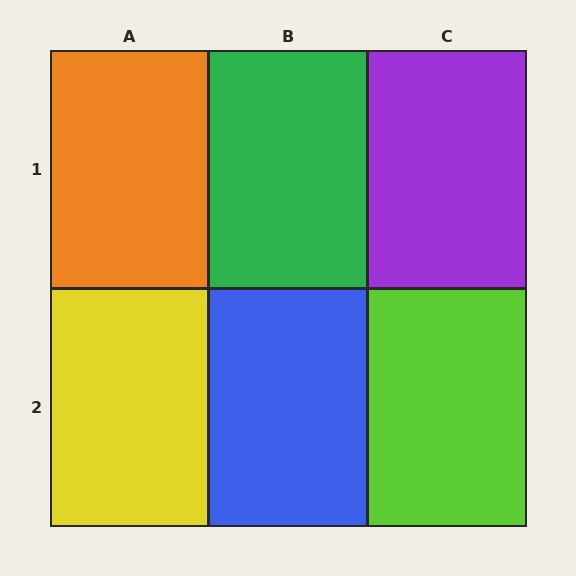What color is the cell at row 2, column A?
Yellow.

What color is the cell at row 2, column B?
Blue.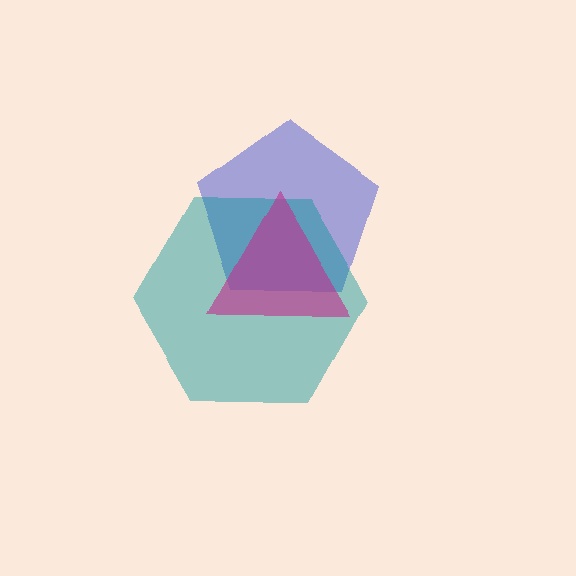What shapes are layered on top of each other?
The layered shapes are: a blue pentagon, a teal hexagon, a magenta triangle.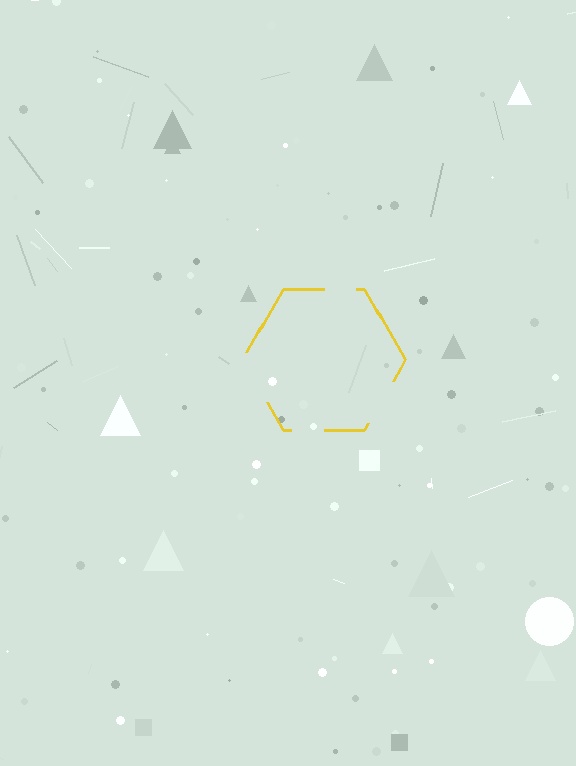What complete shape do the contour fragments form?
The contour fragments form a hexagon.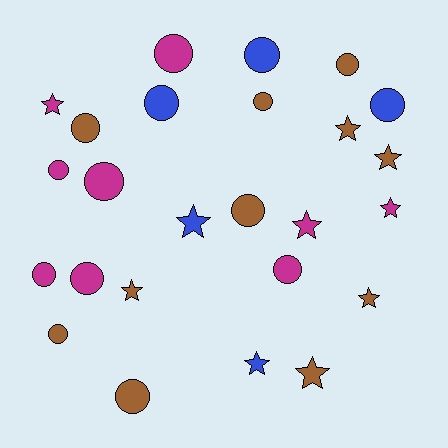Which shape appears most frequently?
Circle, with 15 objects.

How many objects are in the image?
There are 25 objects.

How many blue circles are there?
There are 3 blue circles.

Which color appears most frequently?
Brown, with 11 objects.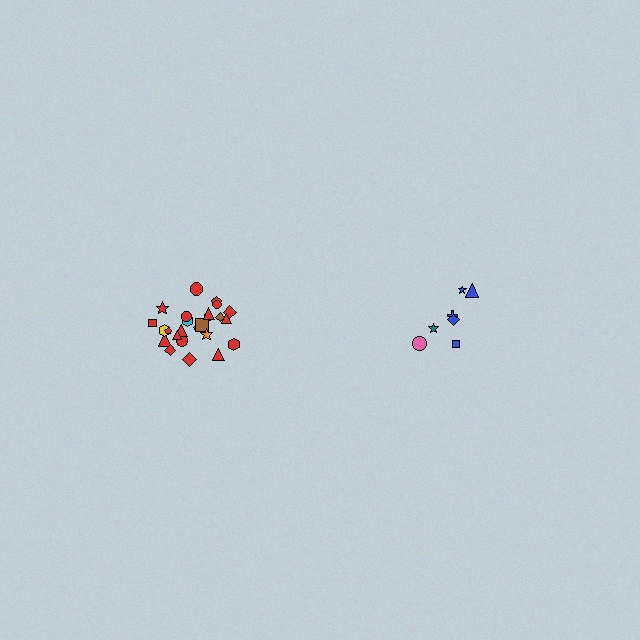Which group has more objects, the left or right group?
The left group.